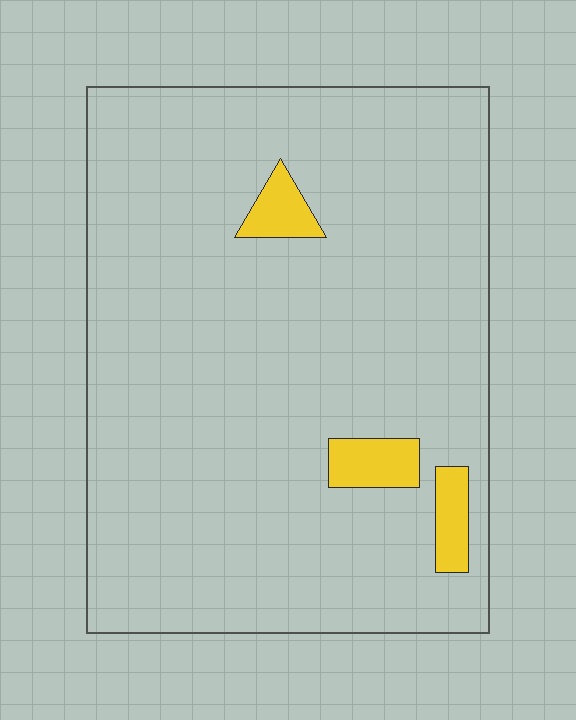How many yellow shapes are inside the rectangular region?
3.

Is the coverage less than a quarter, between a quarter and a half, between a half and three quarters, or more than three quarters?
Less than a quarter.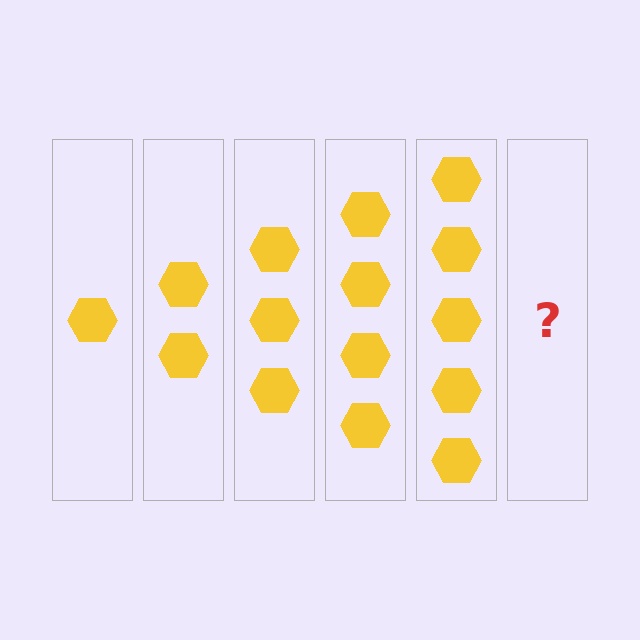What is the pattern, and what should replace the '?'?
The pattern is that each step adds one more hexagon. The '?' should be 6 hexagons.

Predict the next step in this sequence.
The next step is 6 hexagons.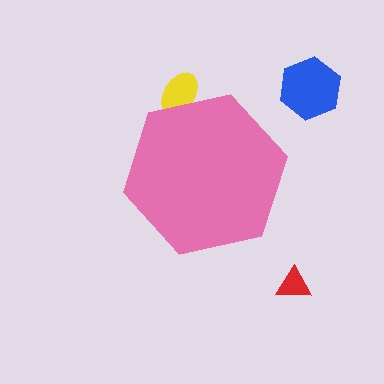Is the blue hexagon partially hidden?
No, the blue hexagon is fully visible.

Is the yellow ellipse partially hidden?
Yes, the yellow ellipse is partially hidden behind the pink hexagon.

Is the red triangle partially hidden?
No, the red triangle is fully visible.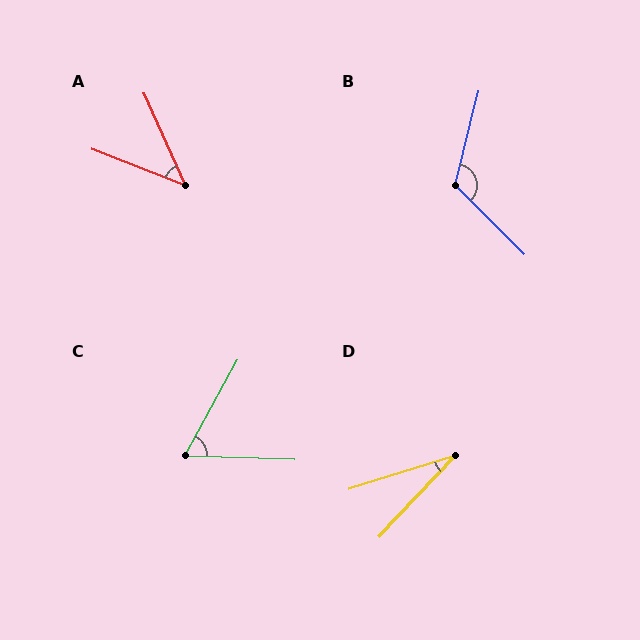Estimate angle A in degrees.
Approximately 44 degrees.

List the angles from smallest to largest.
D (29°), A (44°), C (63°), B (121°).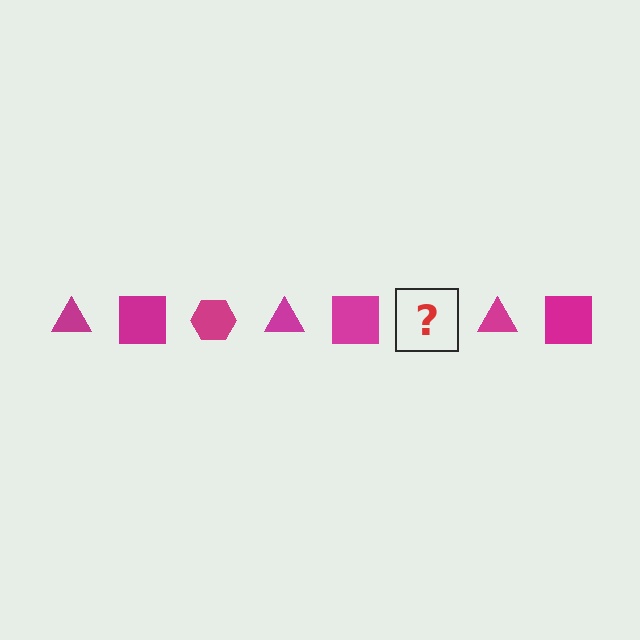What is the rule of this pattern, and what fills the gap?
The rule is that the pattern cycles through triangle, square, hexagon shapes in magenta. The gap should be filled with a magenta hexagon.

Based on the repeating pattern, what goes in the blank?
The blank should be a magenta hexagon.